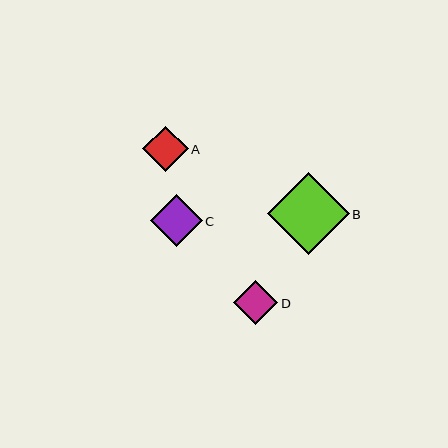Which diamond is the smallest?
Diamond D is the smallest with a size of approximately 45 pixels.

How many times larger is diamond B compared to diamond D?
Diamond B is approximately 1.8 times the size of diamond D.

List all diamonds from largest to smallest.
From largest to smallest: B, C, A, D.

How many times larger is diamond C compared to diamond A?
Diamond C is approximately 1.1 times the size of diamond A.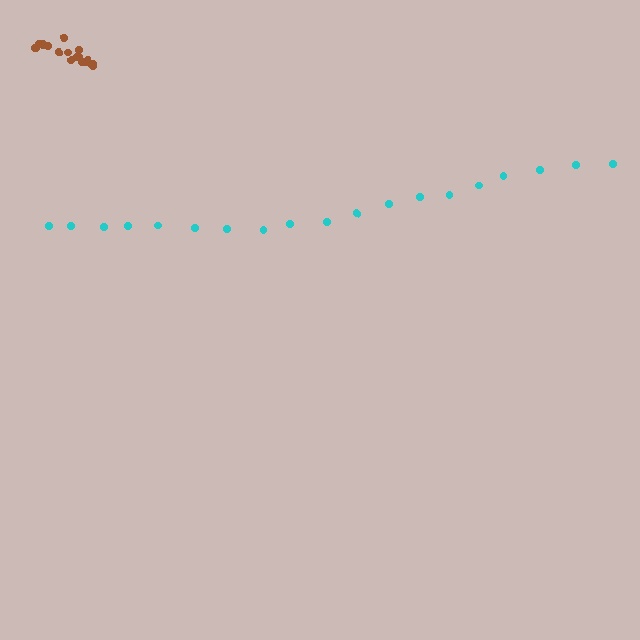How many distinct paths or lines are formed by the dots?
There are 2 distinct paths.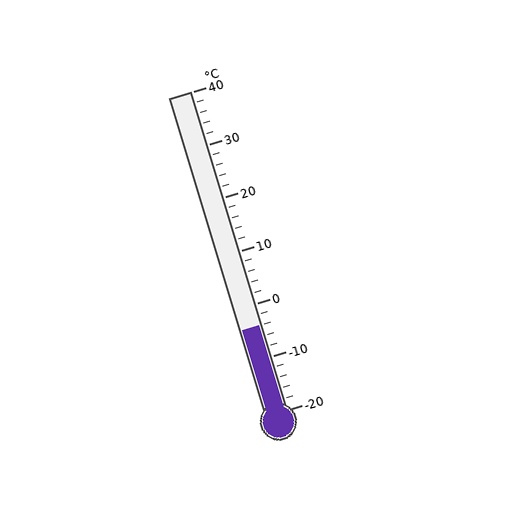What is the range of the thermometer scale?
The thermometer scale ranges from -20°C to 40°C.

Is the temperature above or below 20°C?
The temperature is below 20°C.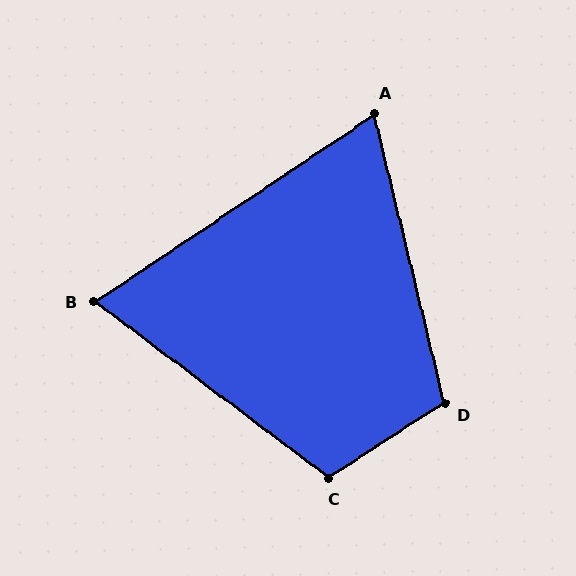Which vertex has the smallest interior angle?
A, at approximately 70 degrees.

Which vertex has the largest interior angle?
C, at approximately 110 degrees.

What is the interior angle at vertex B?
Approximately 71 degrees (acute).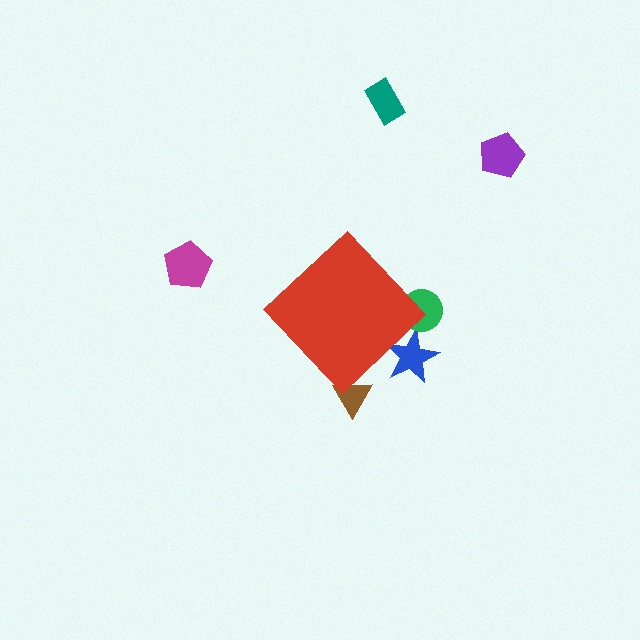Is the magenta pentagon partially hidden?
No, the magenta pentagon is fully visible.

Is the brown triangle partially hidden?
Yes, the brown triangle is partially hidden behind the red diamond.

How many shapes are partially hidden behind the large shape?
3 shapes are partially hidden.